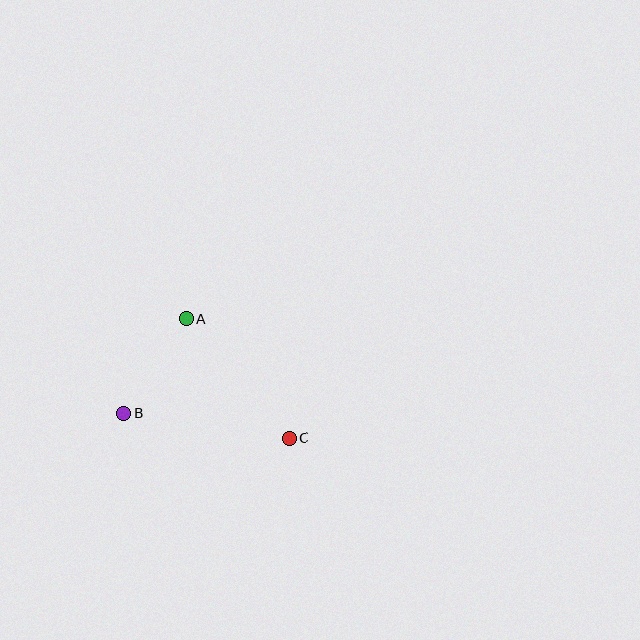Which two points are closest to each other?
Points A and B are closest to each other.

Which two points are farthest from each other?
Points B and C are farthest from each other.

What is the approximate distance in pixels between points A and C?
The distance between A and C is approximately 157 pixels.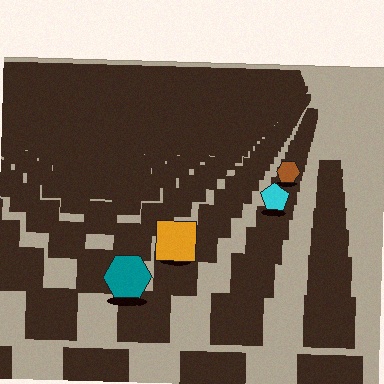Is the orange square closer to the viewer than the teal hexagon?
No. The teal hexagon is closer — you can tell from the texture gradient: the ground texture is coarser near it.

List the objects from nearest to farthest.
From nearest to farthest: the teal hexagon, the orange square, the cyan pentagon, the brown hexagon.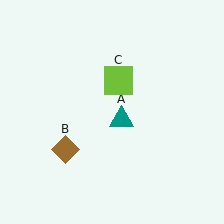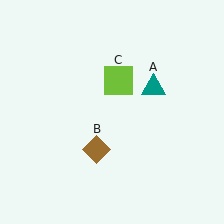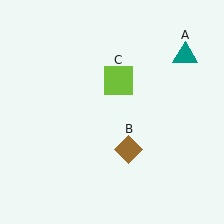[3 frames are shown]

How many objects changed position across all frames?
2 objects changed position: teal triangle (object A), brown diamond (object B).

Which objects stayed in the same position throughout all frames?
Lime square (object C) remained stationary.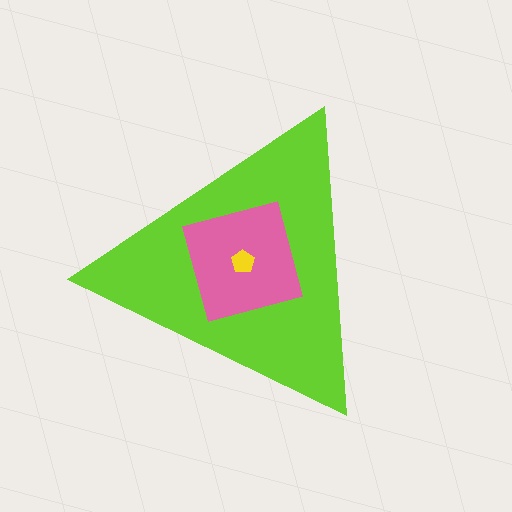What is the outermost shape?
The lime triangle.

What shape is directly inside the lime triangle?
The pink square.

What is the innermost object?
The yellow pentagon.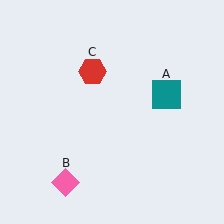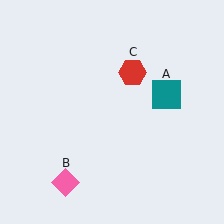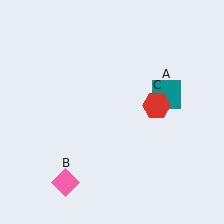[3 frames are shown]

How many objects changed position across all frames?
1 object changed position: red hexagon (object C).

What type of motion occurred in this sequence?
The red hexagon (object C) rotated clockwise around the center of the scene.